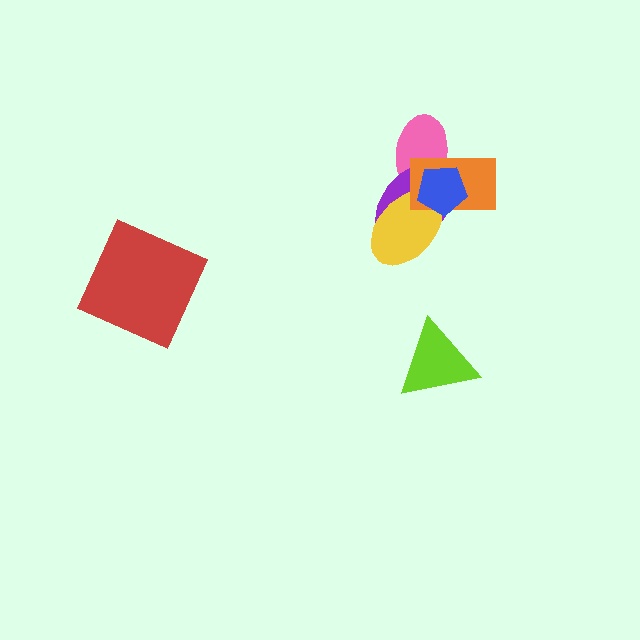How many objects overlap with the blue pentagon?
4 objects overlap with the blue pentagon.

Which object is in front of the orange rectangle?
The blue pentagon is in front of the orange rectangle.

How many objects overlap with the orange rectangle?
4 objects overlap with the orange rectangle.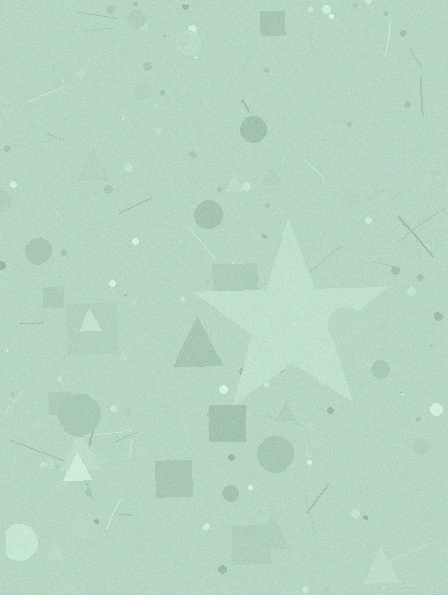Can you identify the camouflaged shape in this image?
The camouflaged shape is a star.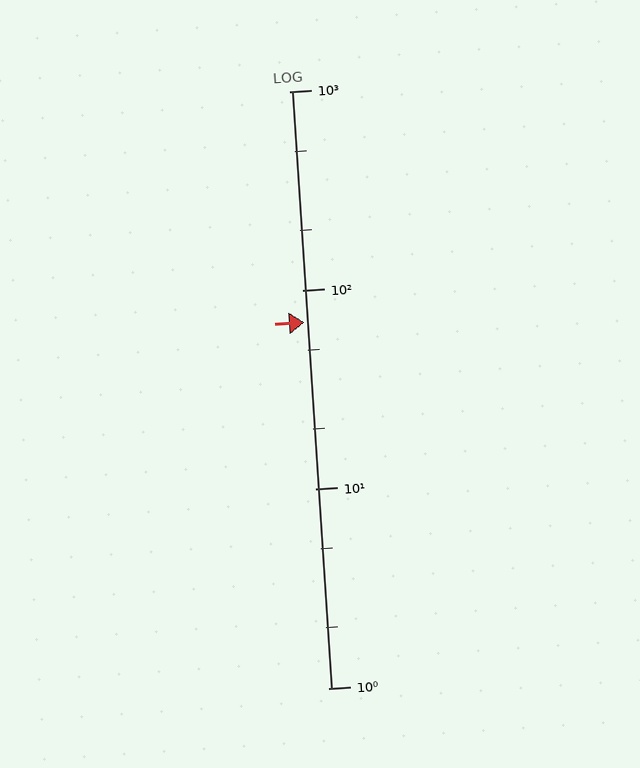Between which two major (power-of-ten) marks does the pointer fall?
The pointer is between 10 and 100.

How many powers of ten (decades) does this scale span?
The scale spans 3 decades, from 1 to 1000.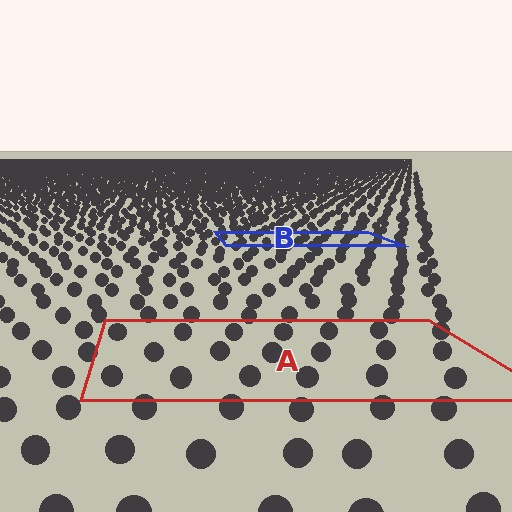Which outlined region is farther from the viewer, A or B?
Region B is farther from the viewer — the texture elements inside it appear smaller and more densely packed.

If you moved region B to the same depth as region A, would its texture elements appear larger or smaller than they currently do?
They would appear larger. At a closer depth, the same texture elements are projected at a bigger on-screen size.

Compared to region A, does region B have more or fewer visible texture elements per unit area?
Region B has more texture elements per unit area — they are packed more densely because it is farther away.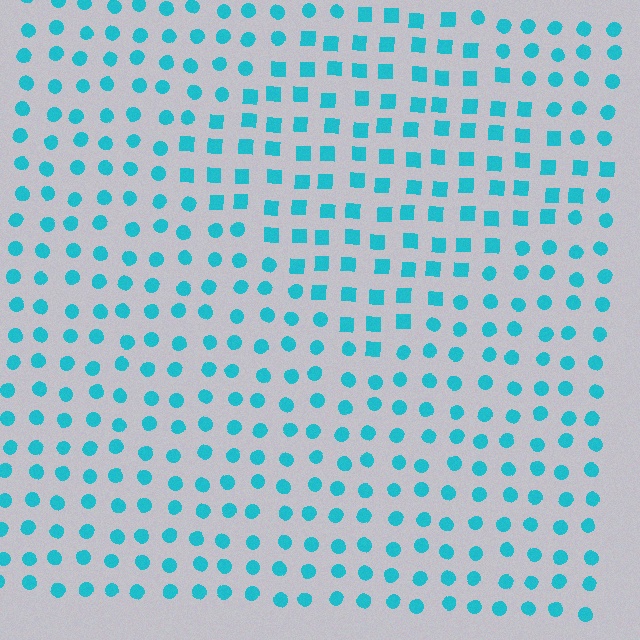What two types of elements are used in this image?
The image uses squares inside the diamond region and circles outside it.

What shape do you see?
I see a diamond.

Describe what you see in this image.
The image is filled with small cyan elements arranged in a uniform grid. A diamond-shaped region contains squares, while the surrounding area contains circles. The boundary is defined purely by the change in element shape.